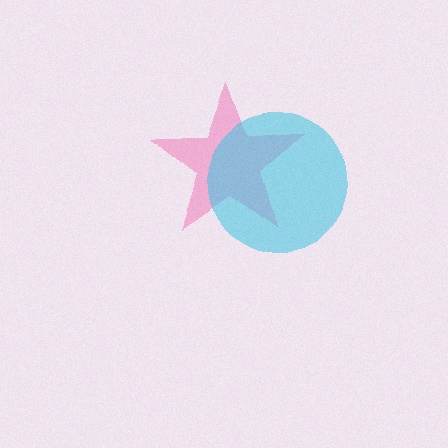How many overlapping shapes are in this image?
There are 2 overlapping shapes in the image.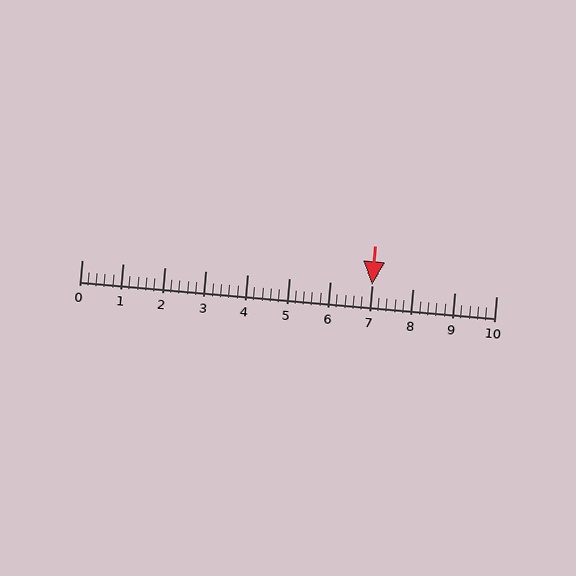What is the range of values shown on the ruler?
The ruler shows values from 0 to 10.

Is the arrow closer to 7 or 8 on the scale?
The arrow is closer to 7.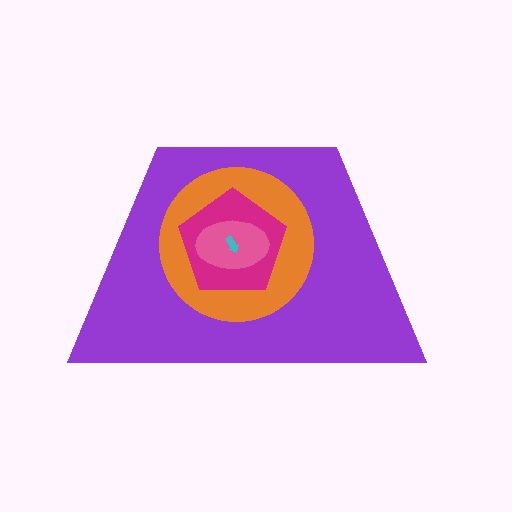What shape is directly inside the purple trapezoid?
The orange circle.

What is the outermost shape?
The purple trapezoid.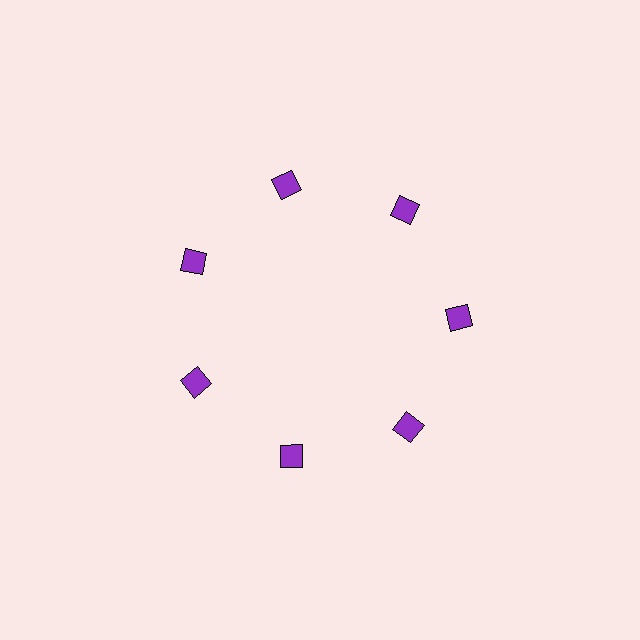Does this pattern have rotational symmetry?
Yes, this pattern has 7-fold rotational symmetry. It looks the same after rotating 51 degrees around the center.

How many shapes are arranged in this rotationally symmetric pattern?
There are 7 shapes, arranged in 7 groups of 1.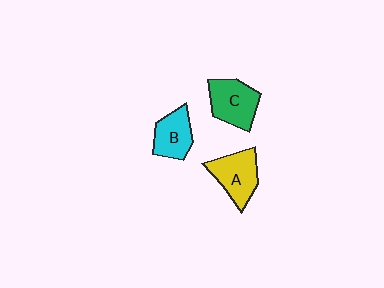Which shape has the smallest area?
Shape B (cyan).